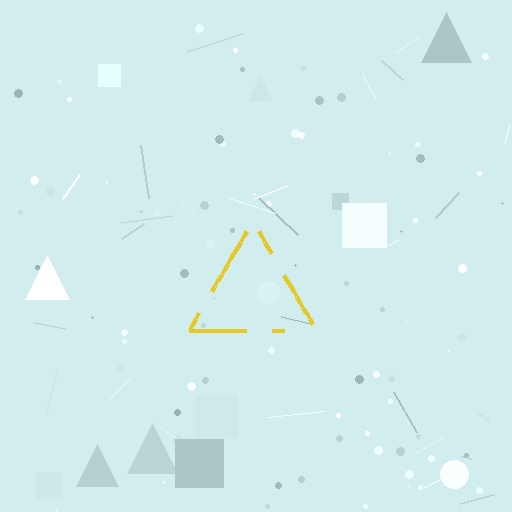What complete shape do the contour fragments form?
The contour fragments form a triangle.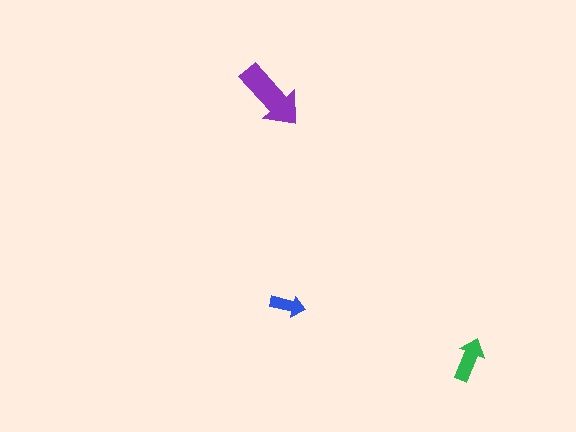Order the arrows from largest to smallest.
the purple one, the green one, the blue one.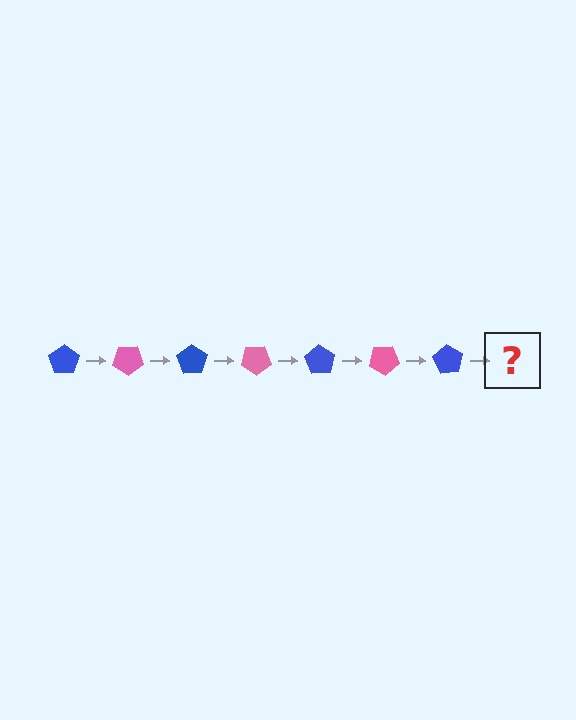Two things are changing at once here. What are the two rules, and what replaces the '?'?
The two rules are that it rotates 35 degrees each step and the color cycles through blue and pink. The '?' should be a pink pentagon, rotated 245 degrees from the start.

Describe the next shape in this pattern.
It should be a pink pentagon, rotated 245 degrees from the start.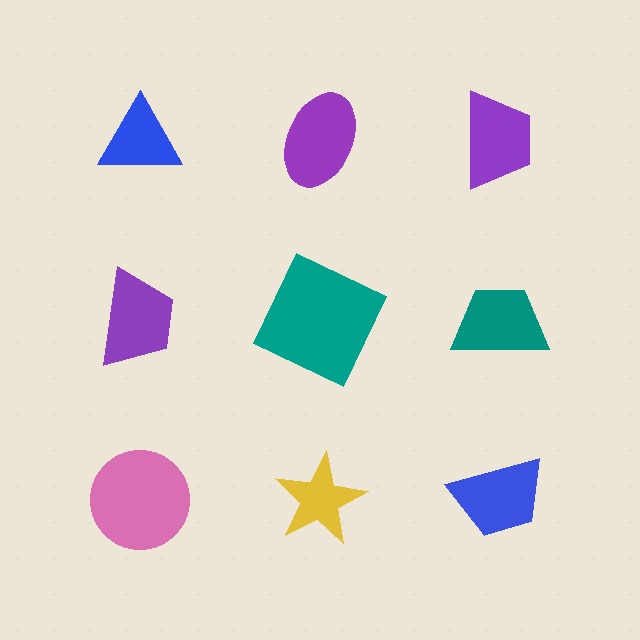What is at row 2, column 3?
A teal trapezoid.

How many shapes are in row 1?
3 shapes.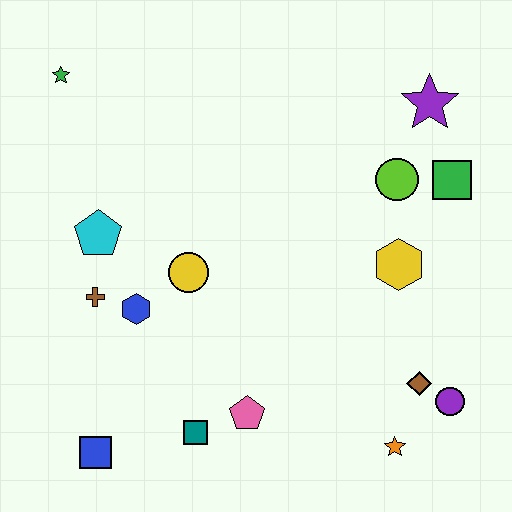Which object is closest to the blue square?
The teal square is closest to the blue square.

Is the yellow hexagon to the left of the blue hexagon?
No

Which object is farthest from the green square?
The blue square is farthest from the green square.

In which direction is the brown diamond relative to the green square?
The brown diamond is below the green square.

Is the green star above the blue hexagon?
Yes